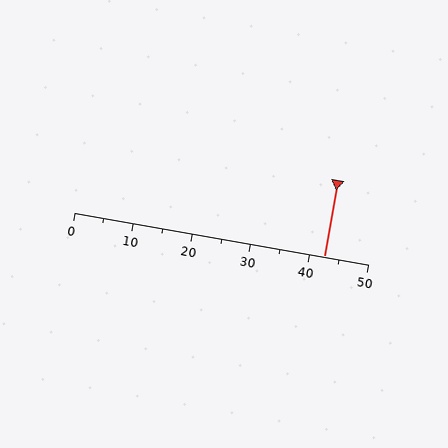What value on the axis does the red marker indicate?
The marker indicates approximately 42.5.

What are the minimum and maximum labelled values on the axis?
The axis runs from 0 to 50.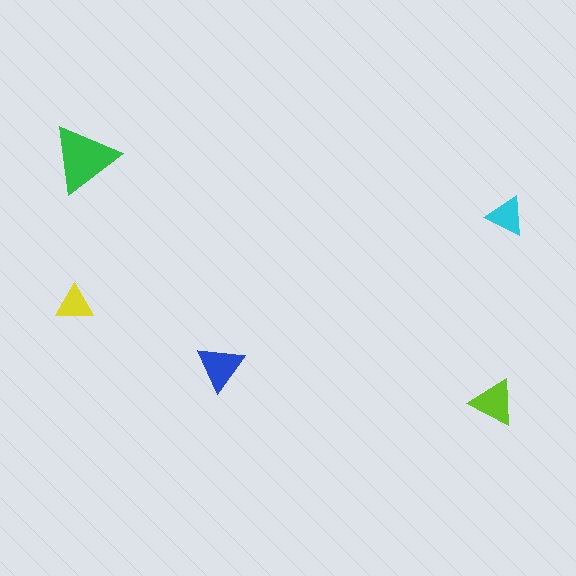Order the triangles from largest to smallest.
the green one, the blue one, the lime one, the cyan one, the yellow one.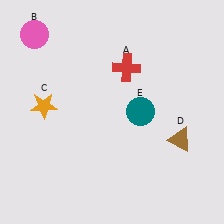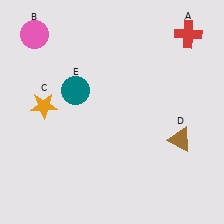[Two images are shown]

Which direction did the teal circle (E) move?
The teal circle (E) moved left.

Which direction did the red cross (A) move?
The red cross (A) moved right.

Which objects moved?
The objects that moved are: the red cross (A), the teal circle (E).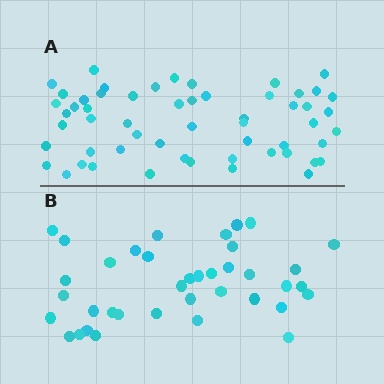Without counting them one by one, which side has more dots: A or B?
Region A (the top region) has more dots.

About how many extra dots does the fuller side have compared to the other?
Region A has approximately 20 more dots than region B.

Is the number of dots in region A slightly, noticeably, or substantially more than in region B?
Region A has substantially more. The ratio is roughly 1.5 to 1.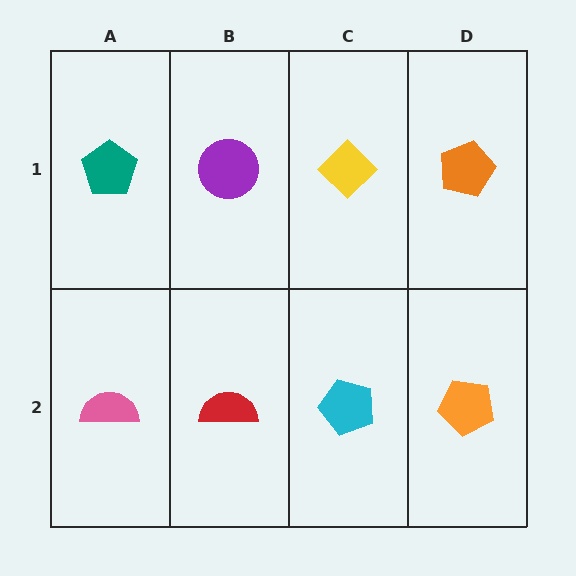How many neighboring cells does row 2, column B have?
3.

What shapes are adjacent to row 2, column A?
A teal pentagon (row 1, column A), a red semicircle (row 2, column B).